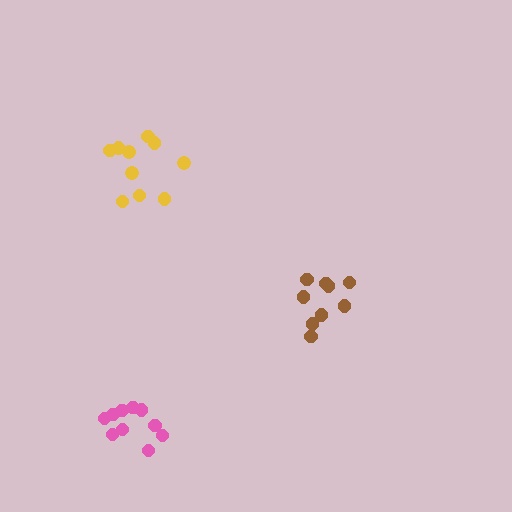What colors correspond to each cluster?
The clusters are colored: brown, yellow, pink.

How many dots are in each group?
Group 1: 9 dots, Group 2: 10 dots, Group 3: 10 dots (29 total).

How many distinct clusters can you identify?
There are 3 distinct clusters.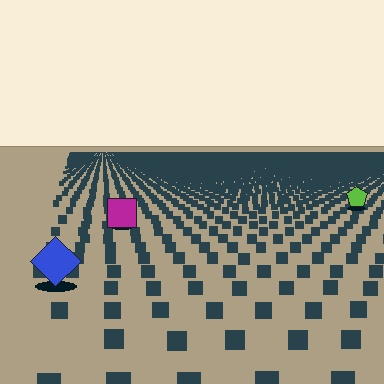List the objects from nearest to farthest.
From nearest to farthest: the blue diamond, the magenta square, the lime pentagon.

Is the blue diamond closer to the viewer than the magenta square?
Yes. The blue diamond is closer — you can tell from the texture gradient: the ground texture is coarser near it.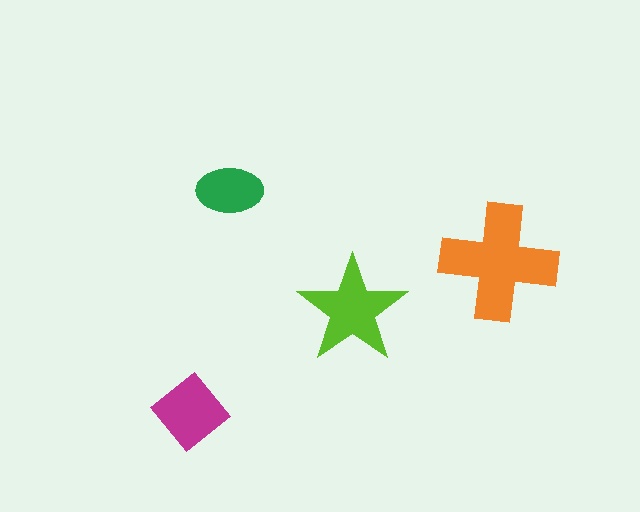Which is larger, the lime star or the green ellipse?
The lime star.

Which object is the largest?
The orange cross.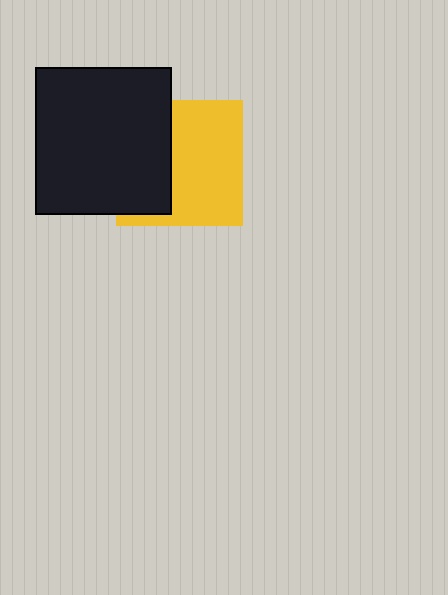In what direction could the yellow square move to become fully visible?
The yellow square could move right. That would shift it out from behind the black rectangle entirely.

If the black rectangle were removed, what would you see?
You would see the complete yellow square.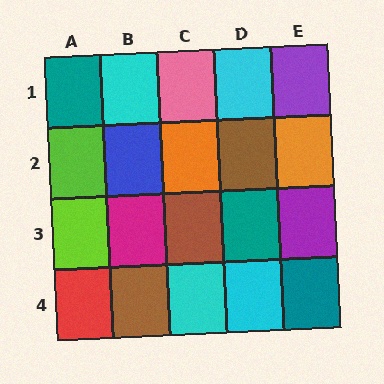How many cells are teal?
3 cells are teal.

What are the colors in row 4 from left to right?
Red, brown, cyan, cyan, teal.